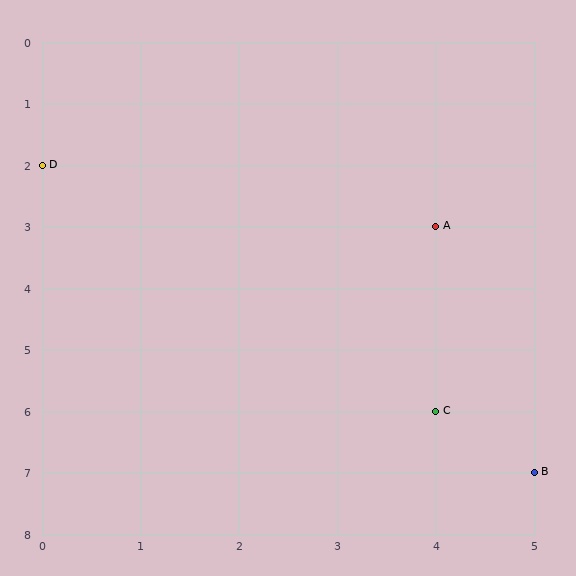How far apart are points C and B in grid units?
Points C and B are 1 column and 1 row apart (about 1.4 grid units diagonally).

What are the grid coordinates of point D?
Point D is at grid coordinates (0, 2).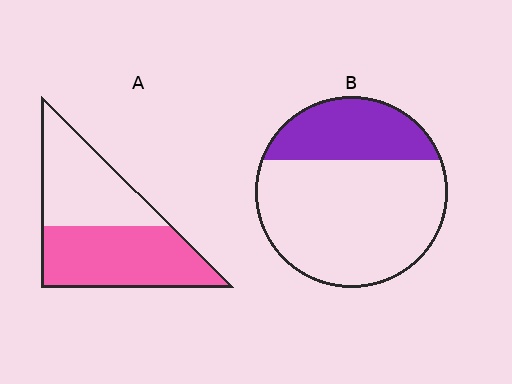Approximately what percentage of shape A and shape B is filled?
A is approximately 55% and B is approximately 30%.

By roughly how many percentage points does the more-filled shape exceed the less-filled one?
By roughly 25 percentage points (A over B).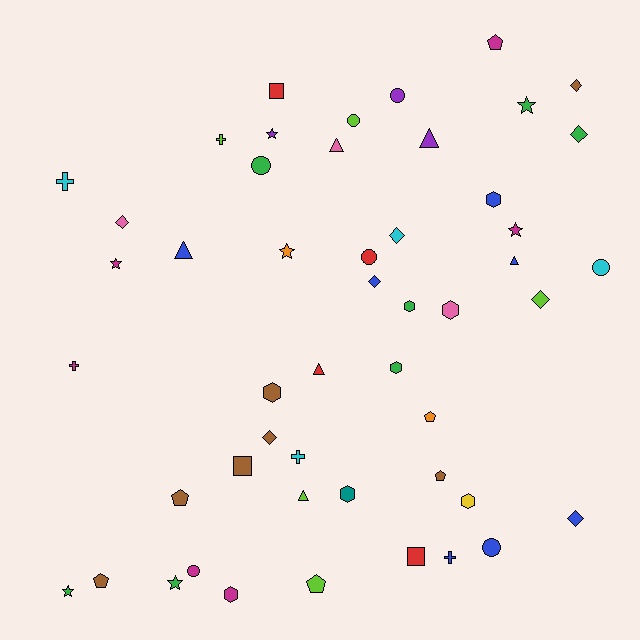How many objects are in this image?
There are 50 objects.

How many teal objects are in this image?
There is 1 teal object.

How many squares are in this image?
There are 3 squares.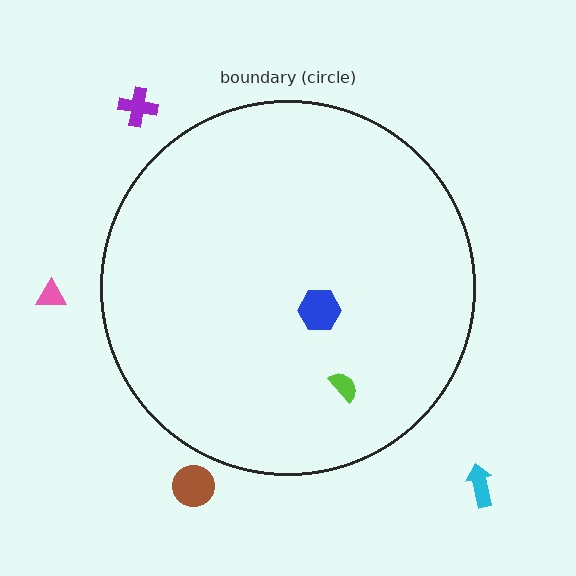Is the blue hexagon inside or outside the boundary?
Inside.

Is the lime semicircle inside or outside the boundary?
Inside.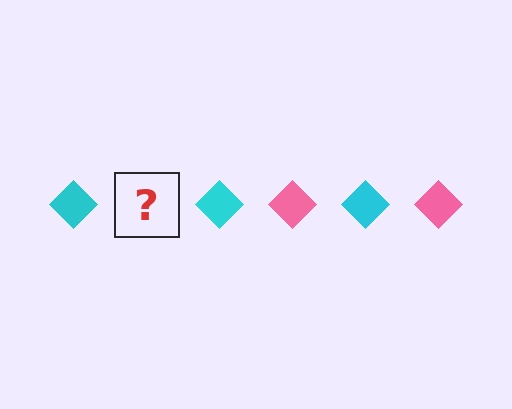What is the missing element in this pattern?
The missing element is a pink diamond.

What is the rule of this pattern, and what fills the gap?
The rule is that the pattern cycles through cyan, pink diamonds. The gap should be filled with a pink diamond.